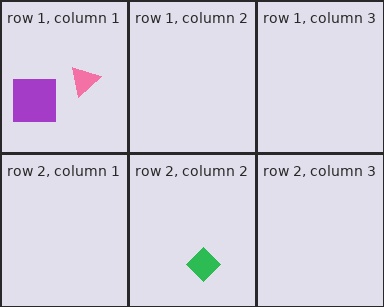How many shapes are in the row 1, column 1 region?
2.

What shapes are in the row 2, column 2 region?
The green diamond.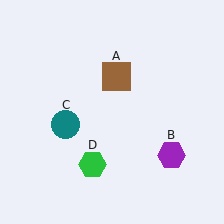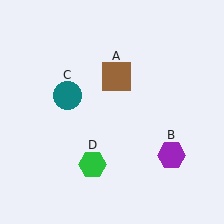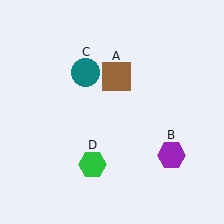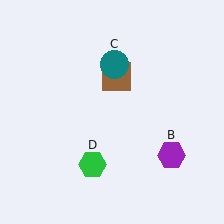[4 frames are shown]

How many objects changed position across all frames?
1 object changed position: teal circle (object C).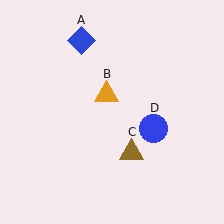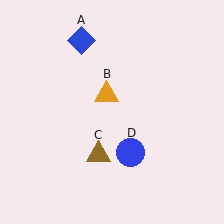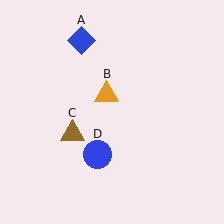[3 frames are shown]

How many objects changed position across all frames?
2 objects changed position: brown triangle (object C), blue circle (object D).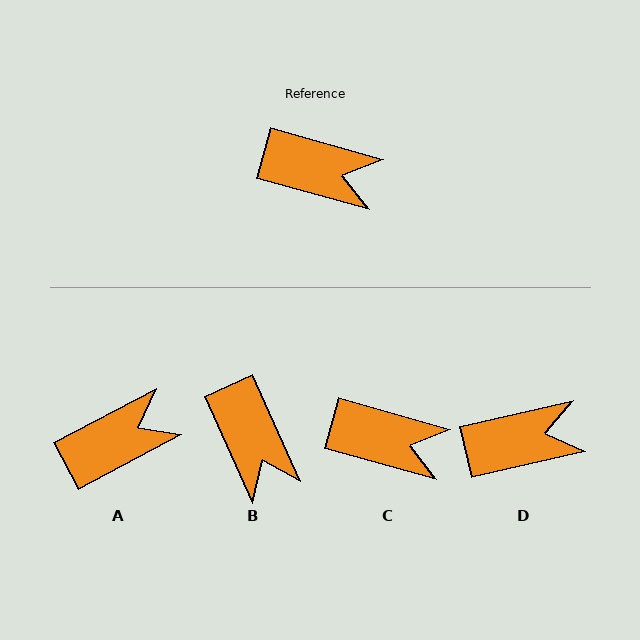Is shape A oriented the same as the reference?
No, it is off by about 43 degrees.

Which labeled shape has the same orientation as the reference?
C.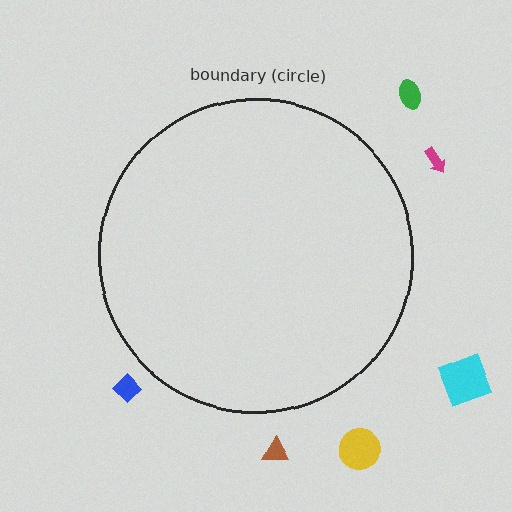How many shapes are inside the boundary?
0 inside, 6 outside.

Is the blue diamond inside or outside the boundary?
Outside.